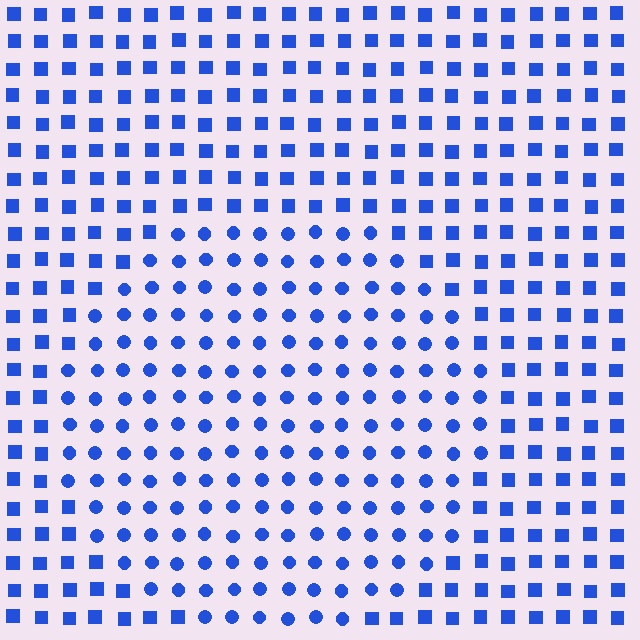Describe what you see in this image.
The image is filled with small blue elements arranged in a uniform grid. A circle-shaped region contains circles, while the surrounding area contains squares. The boundary is defined purely by the change in element shape.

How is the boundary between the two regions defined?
The boundary is defined by a change in element shape: circles inside vs. squares outside. All elements share the same color and spacing.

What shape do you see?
I see a circle.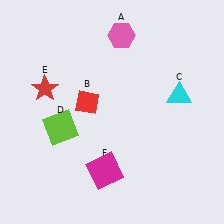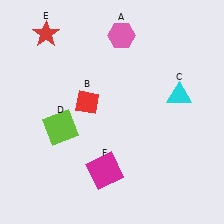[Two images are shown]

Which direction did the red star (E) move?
The red star (E) moved up.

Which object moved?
The red star (E) moved up.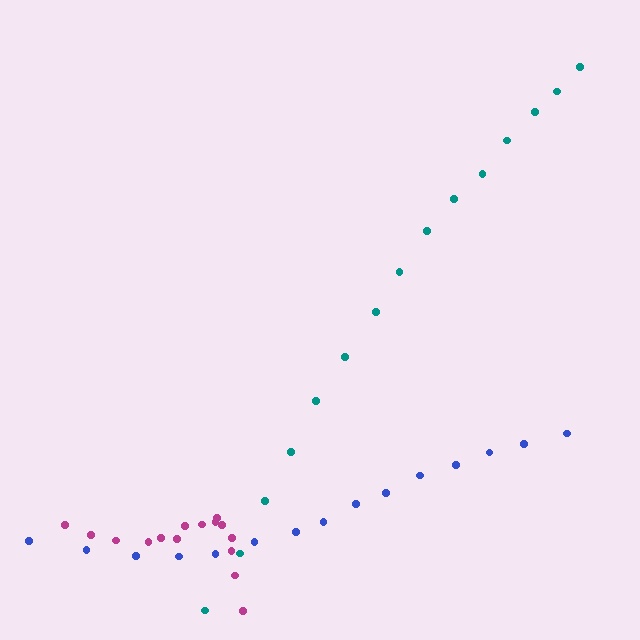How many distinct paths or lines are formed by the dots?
There are 3 distinct paths.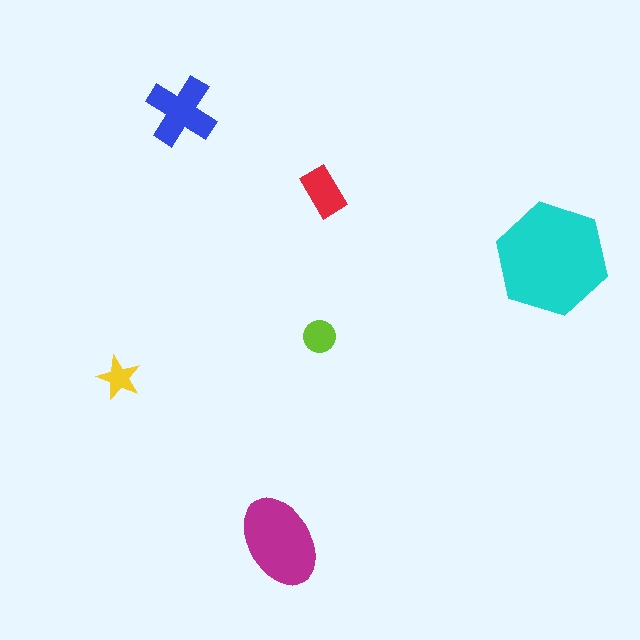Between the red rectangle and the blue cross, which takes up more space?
The blue cross.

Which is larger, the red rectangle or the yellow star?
The red rectangle.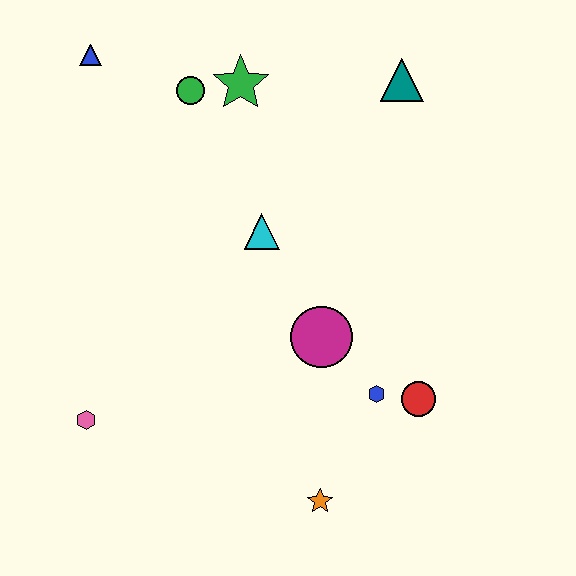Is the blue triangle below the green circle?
No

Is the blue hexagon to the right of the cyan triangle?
Yes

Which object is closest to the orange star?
The blue hexagon is closest to the orange star.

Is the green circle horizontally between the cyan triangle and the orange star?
No